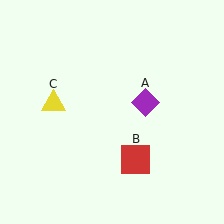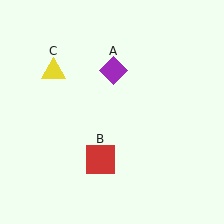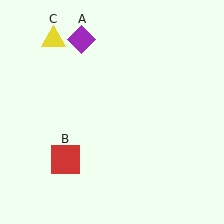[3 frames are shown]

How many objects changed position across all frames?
3 objects changed position: purple diamond (object A), red square (object B), yellow triangle (object C).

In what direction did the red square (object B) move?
The red square (object B) moved left.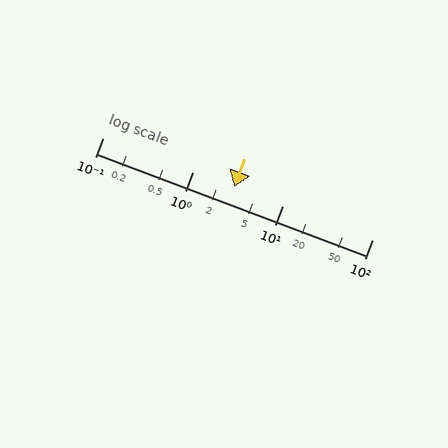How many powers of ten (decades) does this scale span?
The scale spans 3 decades, from 0.1 to 100.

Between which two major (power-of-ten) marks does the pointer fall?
The pointer is between 1 and 10.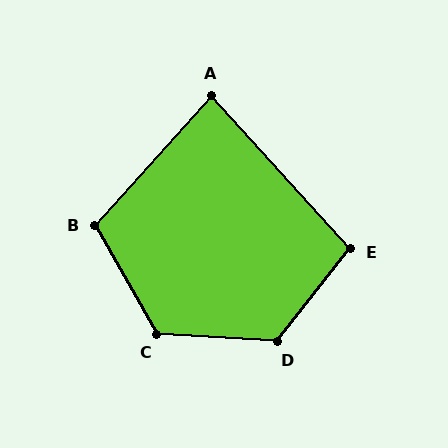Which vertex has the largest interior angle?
D, at approximately 125 degrees.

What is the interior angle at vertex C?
Approximately 123 degrees (obtuse).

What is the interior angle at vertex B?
Approximately 108 degrees (obtuse).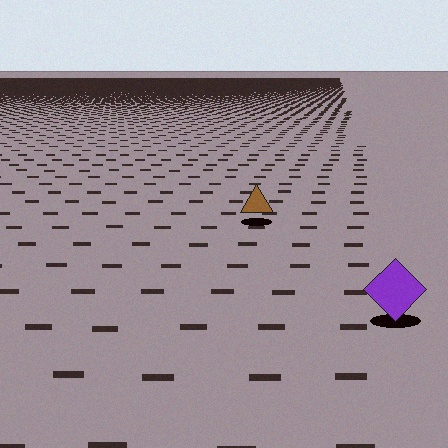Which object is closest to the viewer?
The purple diamond is closest. The texture marks near it are larger and more spread out.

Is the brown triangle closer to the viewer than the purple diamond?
No. The purple diamond is closer — you can tell from the texture gradient: the ground texture is coarser near it.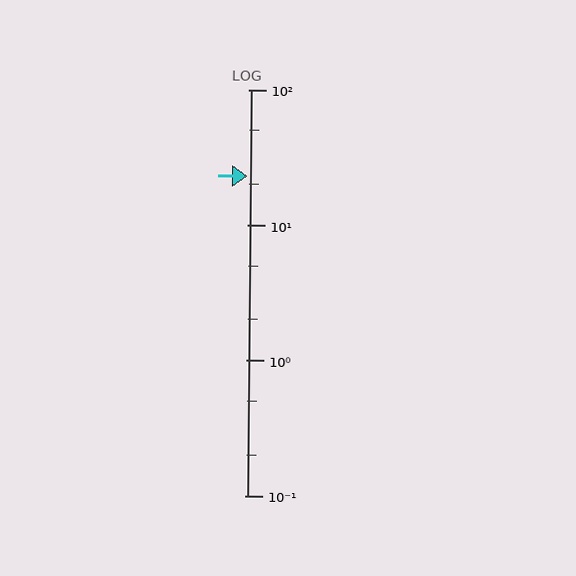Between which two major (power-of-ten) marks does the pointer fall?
The pointer is between 10 and 100.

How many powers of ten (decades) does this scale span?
The scale spans 3 decades, from 0.1 to 100.